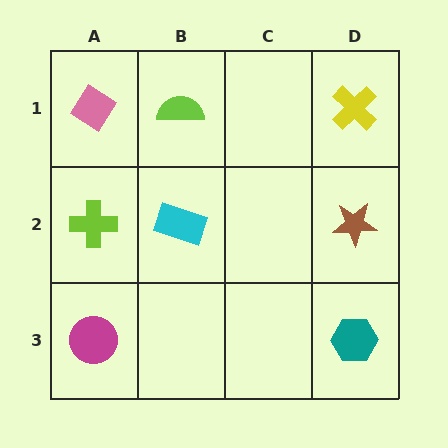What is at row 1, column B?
A lime semicircle.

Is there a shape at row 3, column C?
No, that cell is empty.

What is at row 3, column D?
A teal hexagon.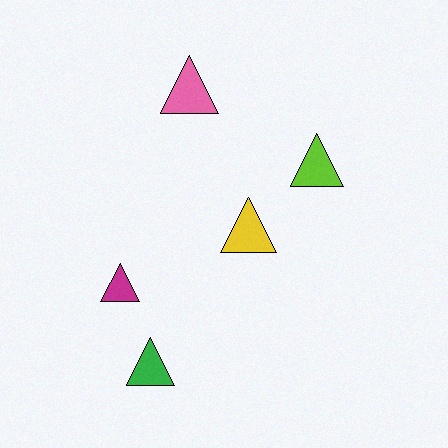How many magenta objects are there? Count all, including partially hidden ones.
There is 1 magenta object.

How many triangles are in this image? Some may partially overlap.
There are 5 triangles.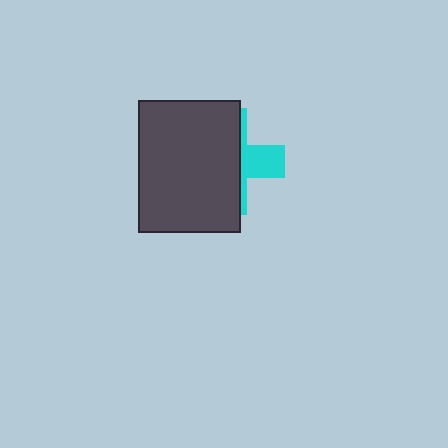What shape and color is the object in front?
The object in front is a dark gray rectangle.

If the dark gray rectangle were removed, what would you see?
You would see the complete cyan cross.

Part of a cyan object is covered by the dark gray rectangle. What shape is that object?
It is a cross.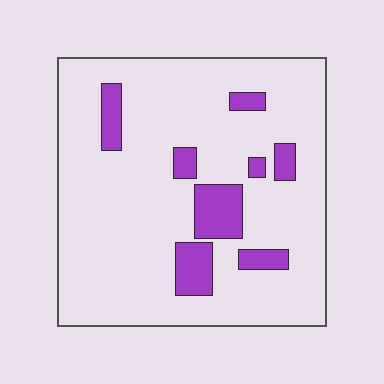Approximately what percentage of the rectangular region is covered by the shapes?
Approximately 15%.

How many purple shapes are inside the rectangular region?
8.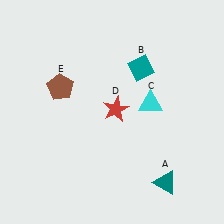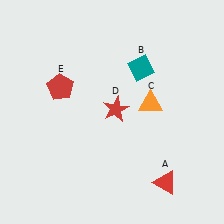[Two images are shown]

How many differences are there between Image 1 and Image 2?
There are 3 differences between the two images.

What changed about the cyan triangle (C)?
In Image 1, C is cyan. In Image 2, it changed to orange.